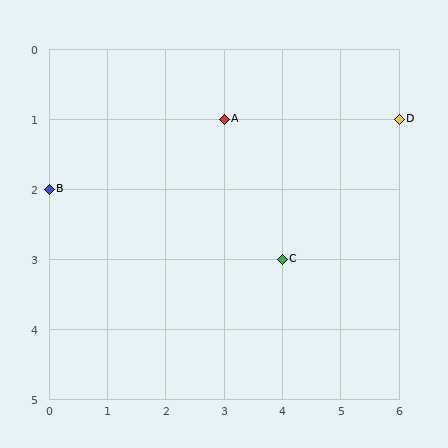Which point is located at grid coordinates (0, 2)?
Point B is at (0, 2).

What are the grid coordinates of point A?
Point A is at grid coordinates (3, 1).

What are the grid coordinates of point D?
Point D is at grid coordinates (6, 1).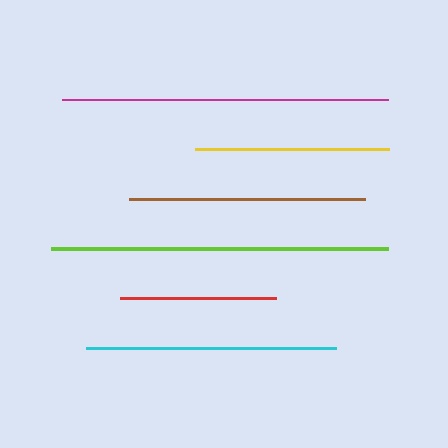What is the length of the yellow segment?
The yellow segment is approximately 195 pixels long.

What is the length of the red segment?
The red segment is approximately 155 pixels long.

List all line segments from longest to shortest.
From longest to shortest: lime, magenta, cyan, brown, yellow, red.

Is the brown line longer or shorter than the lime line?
The lime line is longer than the brown line.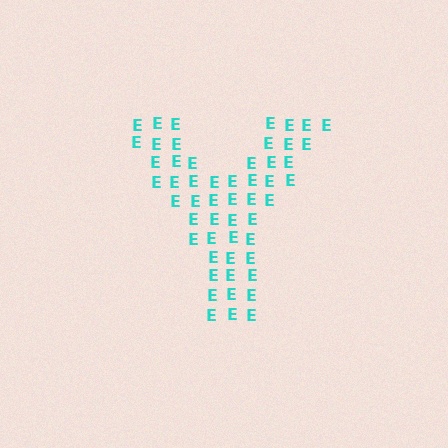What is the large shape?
The large shape is the letter Y.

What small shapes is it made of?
It is made of small letter E's.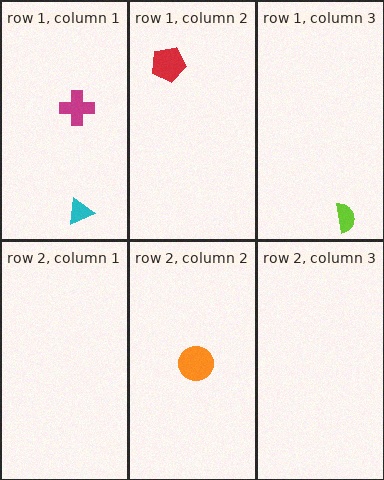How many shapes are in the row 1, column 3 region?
1.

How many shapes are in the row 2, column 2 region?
1.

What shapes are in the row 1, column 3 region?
The lime semicircle.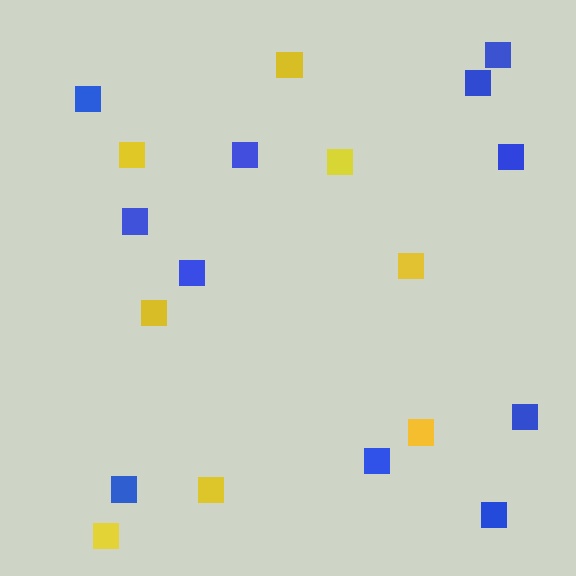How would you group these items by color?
There are 2 groups: one group of blue squares (11) and one group of yellow squares (8).